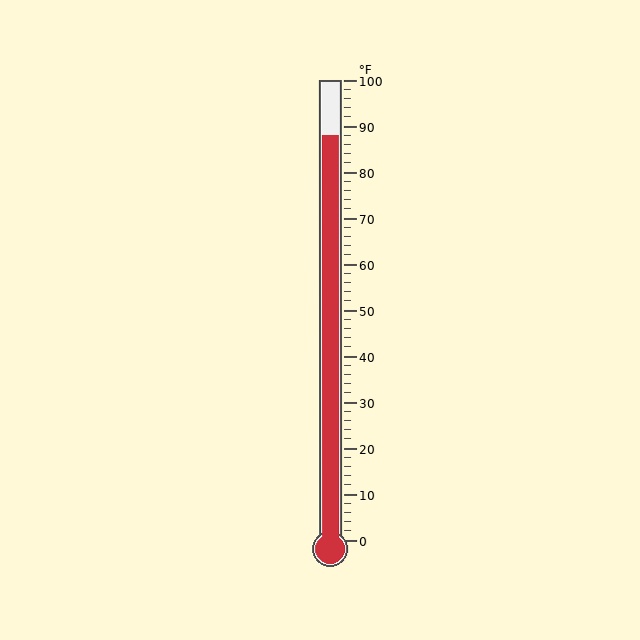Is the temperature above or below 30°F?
The temperature is above 30°F.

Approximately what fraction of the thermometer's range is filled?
The thermometer is filled to approximately 90% of its range.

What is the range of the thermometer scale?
The thermometer scale ranges from 0°F to 100°F.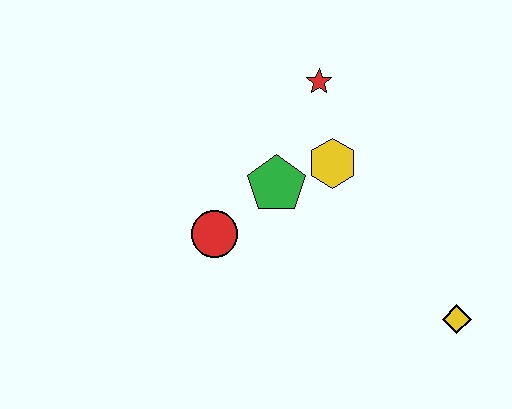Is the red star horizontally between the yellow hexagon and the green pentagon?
Yes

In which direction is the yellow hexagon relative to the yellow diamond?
The yellow hexagon is above the yellow diamond.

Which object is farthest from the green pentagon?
The yellow diamond is farthest from the green pentagon.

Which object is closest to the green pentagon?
The yellow hexagon is closest to the green pentagon.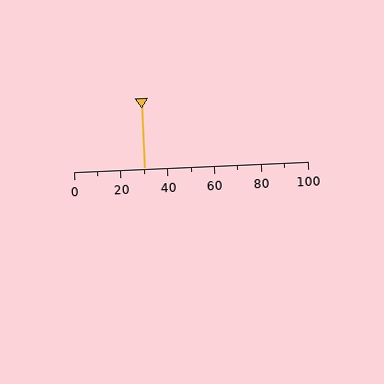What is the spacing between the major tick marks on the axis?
The major ticks are spaced 20 apart.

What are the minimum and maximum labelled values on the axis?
The axis runs from 0 to 100.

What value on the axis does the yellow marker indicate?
The marker indicates approximately 30.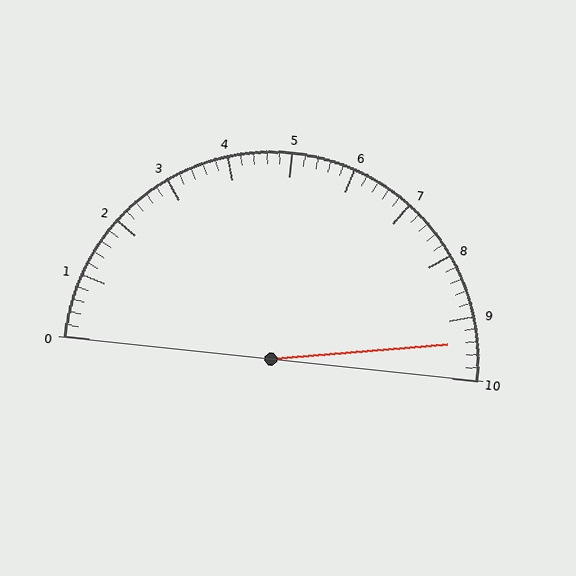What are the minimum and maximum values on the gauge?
The gauge ranges from 0 to 10.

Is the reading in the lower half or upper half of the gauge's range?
The reading is in the upper half of the range (0 to 10).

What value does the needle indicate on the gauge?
The needle indicates approximately 9.4.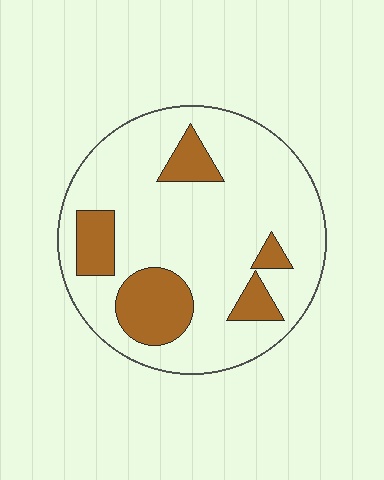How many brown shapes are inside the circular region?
5.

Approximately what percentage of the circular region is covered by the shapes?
Approximately 20%.